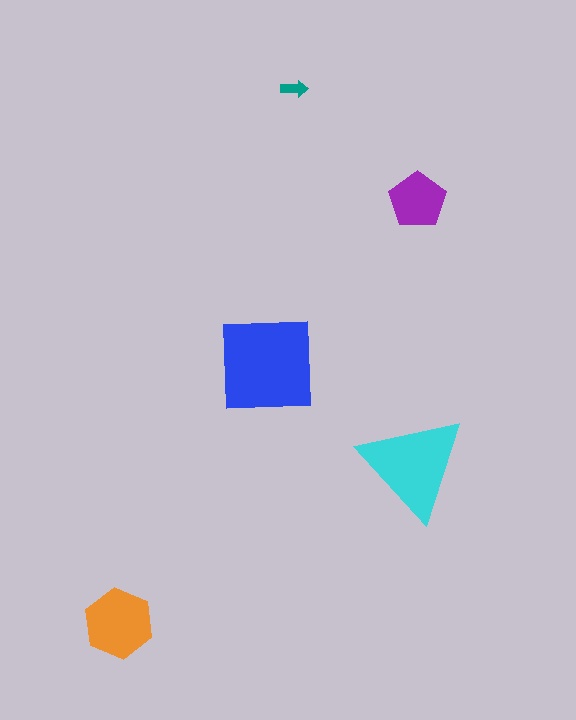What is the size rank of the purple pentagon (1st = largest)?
4th.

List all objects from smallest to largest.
The teal arrow, the purple pentagon, the orange hexagon, the cyan triangle, the blue square.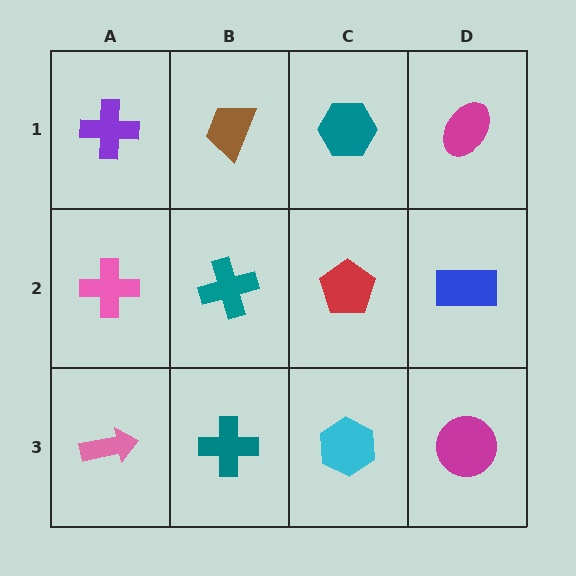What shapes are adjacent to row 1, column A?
A pink cross (row 2, column A), a brown trapezoid (row 1, column B).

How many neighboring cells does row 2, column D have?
3.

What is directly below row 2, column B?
A teal cross.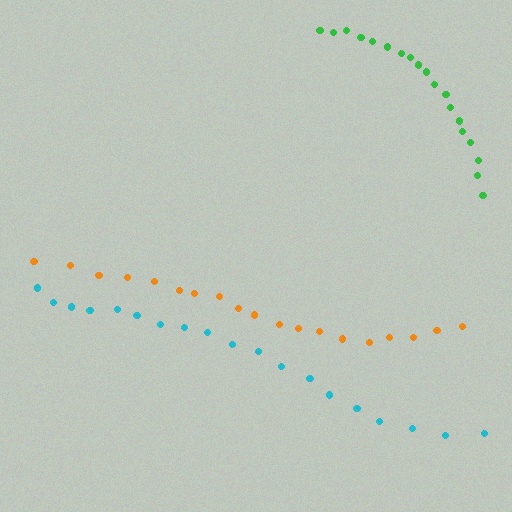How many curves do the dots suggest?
There are 3 distinct paths.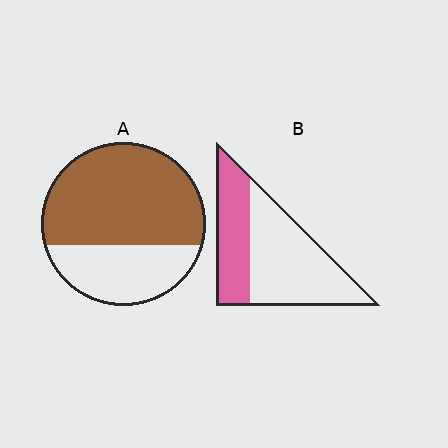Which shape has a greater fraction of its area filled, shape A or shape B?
Shape A.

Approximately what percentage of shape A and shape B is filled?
A is approximately 65% and B is approximately 35%.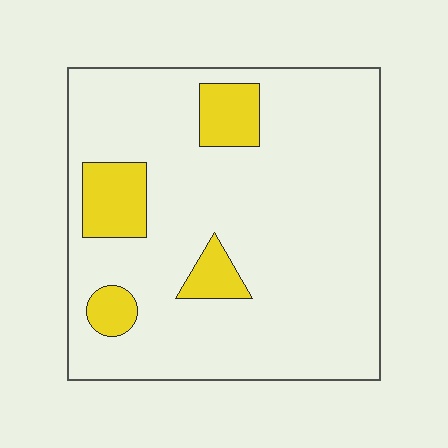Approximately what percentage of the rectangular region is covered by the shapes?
Approximately 15%.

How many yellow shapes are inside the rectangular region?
4.